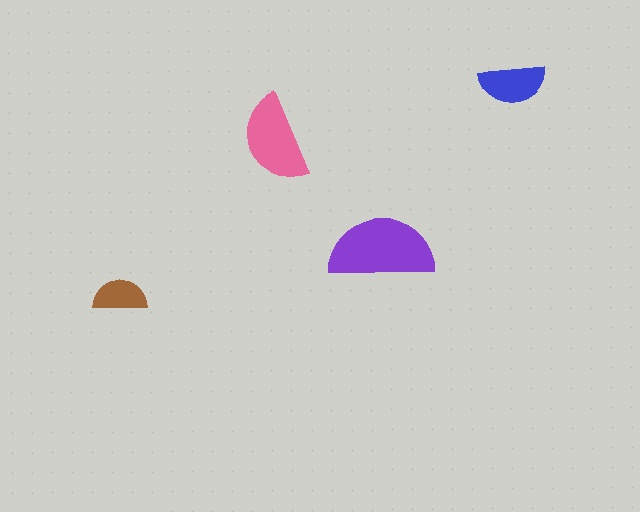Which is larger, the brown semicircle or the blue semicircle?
The blue one.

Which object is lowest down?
The brown semicircle is bottommost.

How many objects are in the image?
There are 4 objects in the image.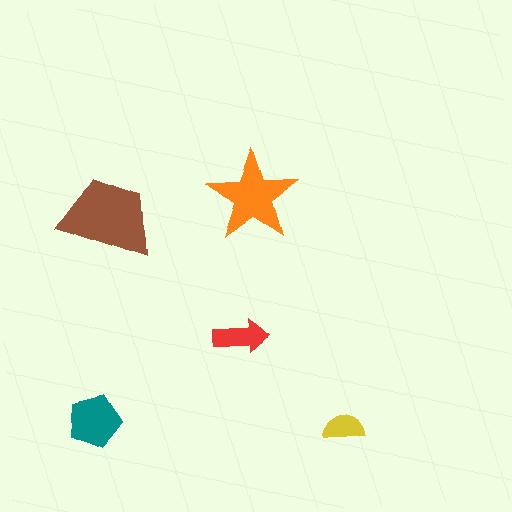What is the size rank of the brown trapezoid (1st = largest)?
1st.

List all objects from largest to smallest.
The brown trapezoid, the orange star, the teal pentagon, the red arrow, the yellow semicircle.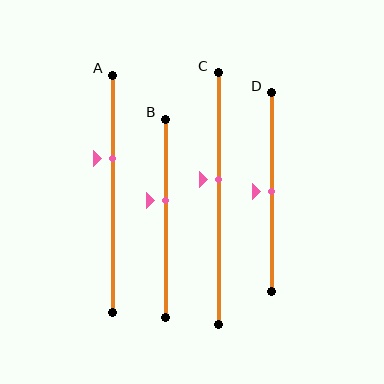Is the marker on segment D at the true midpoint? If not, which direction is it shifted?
Yes, the marker on segment D is at the true midpoint.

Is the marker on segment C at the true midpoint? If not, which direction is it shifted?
No, the marker on segment C is shifted upward by about 7% of the segment length.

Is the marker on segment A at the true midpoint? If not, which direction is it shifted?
No, the marker on segment A is shifted upward by about 15% of the segment length.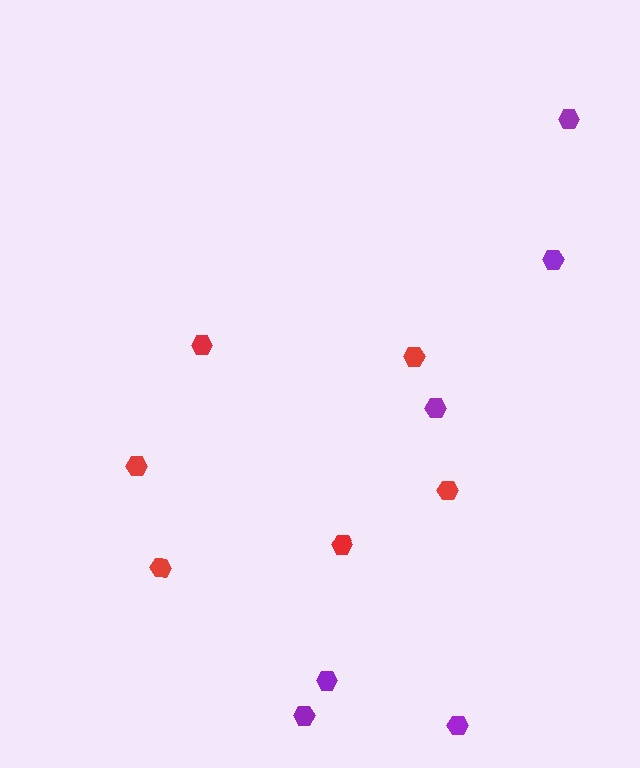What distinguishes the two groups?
There are 2 groups: one group of red hexagons (6) and one group of purple hexagons (6).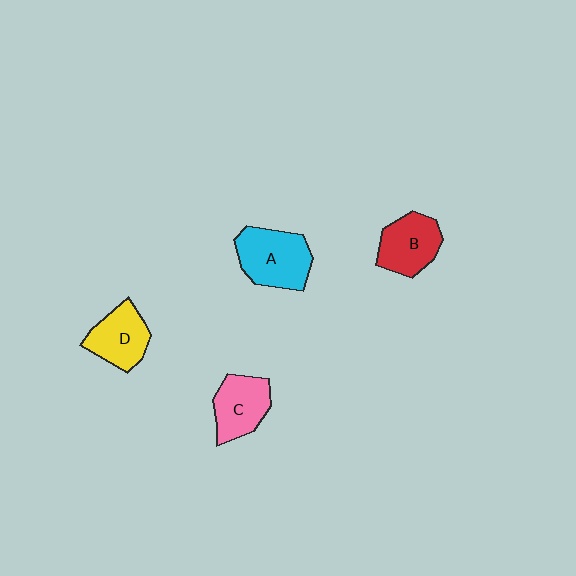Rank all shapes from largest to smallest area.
From largest to smallest: A (cyan), B (red), C (pink), D (yellow).